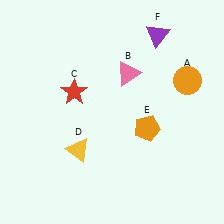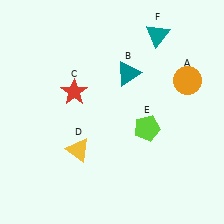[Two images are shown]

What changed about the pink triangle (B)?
In Image 1, B is pink. In Image 2, it changed to teal.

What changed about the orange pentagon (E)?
In Image 1, E is orange. In Image 2, it changed to lime.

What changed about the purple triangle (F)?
In Image 1, F is purple. In Image 2, it changed to teal.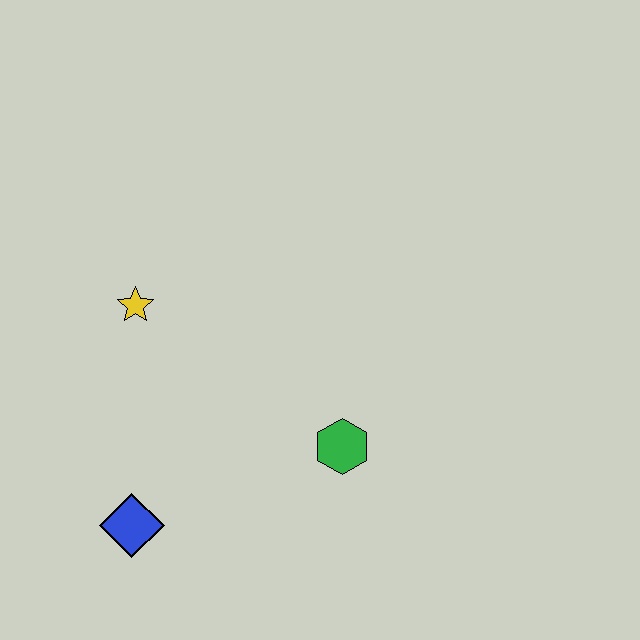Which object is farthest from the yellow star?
The green hexagon is farthest from the yellow star.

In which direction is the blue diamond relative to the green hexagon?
The blue diamond is to the left of the green hexagon.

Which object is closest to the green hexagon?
The blue diamond is closest to the green hexagon.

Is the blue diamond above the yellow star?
No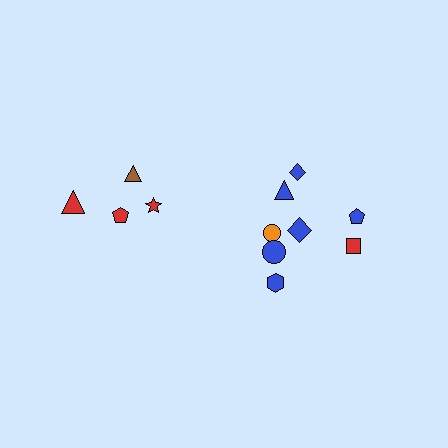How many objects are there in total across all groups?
There are 12 objects.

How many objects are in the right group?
There are 8 objects.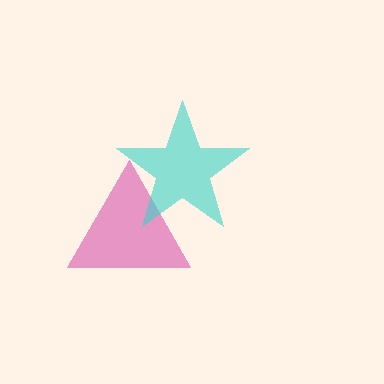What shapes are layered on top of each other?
The layered shapes are: a magenta triangle, a cyan star.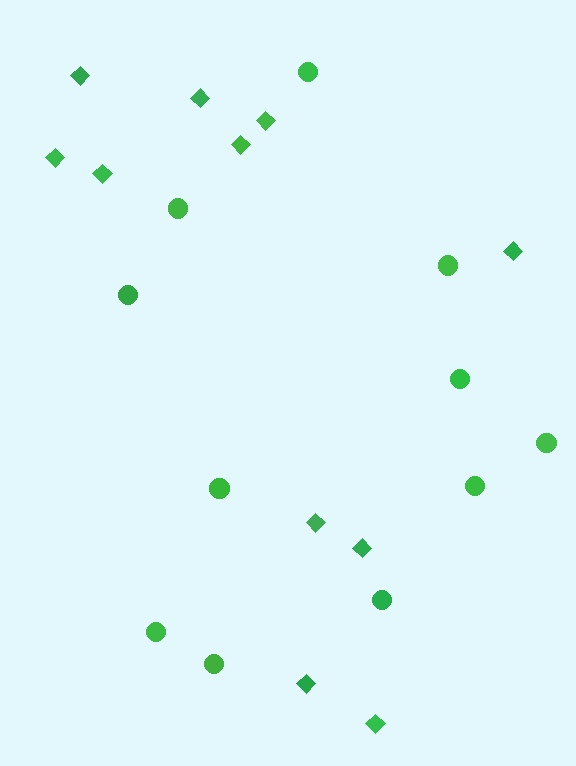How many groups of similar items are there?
There are 2 groups: one group of diamonds (11) and one group of circles (11).